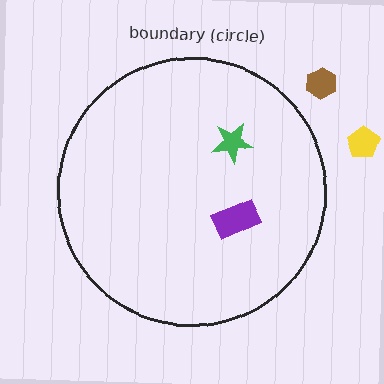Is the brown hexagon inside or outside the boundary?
Outside.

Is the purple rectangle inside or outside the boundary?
Inside.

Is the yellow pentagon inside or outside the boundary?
Outside.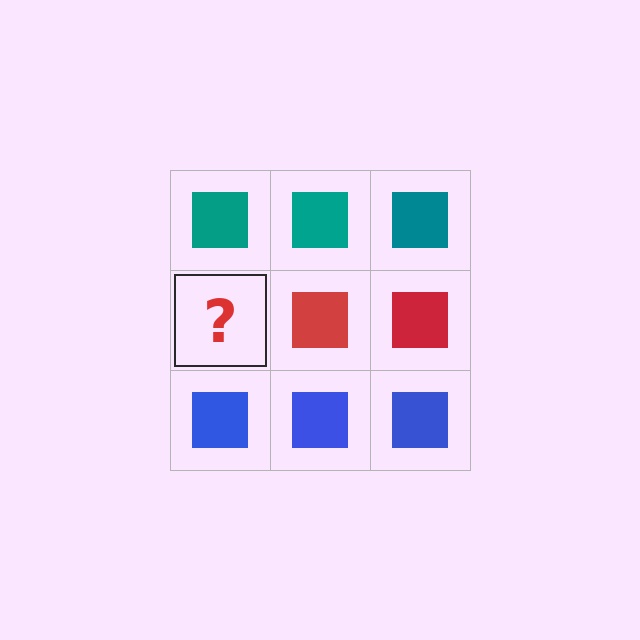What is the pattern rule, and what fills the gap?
The rule is that each row has a consistent color. The gap should be filled with a red square.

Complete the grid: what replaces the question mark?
The question mark should be replaced with a red square.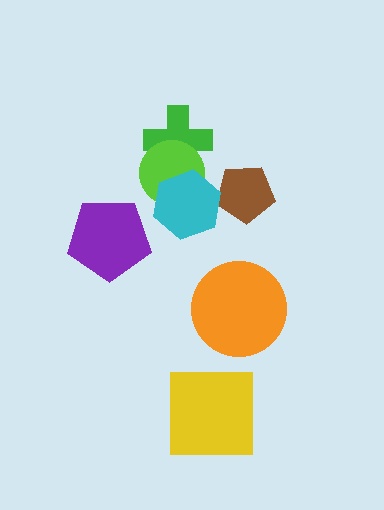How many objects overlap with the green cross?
1 object overlaps with the green cross.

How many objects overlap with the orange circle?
0 objects overlap with the orange circle.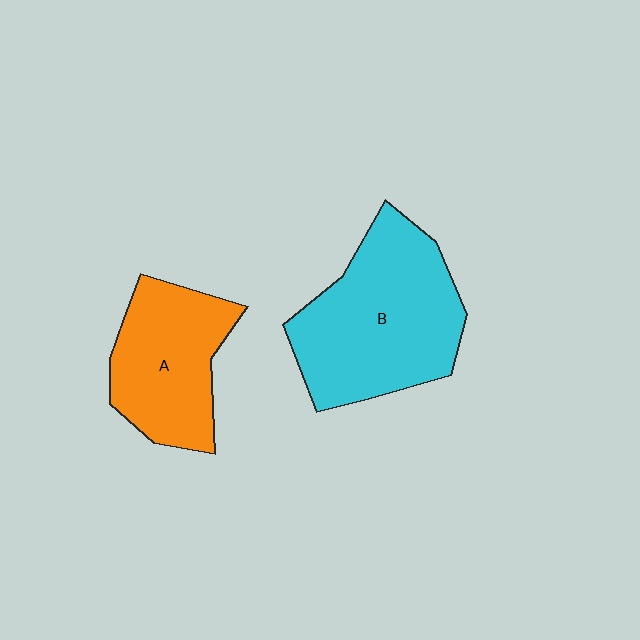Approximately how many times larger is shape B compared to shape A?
Approximately 1.4 times.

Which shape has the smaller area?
Shape A (orange).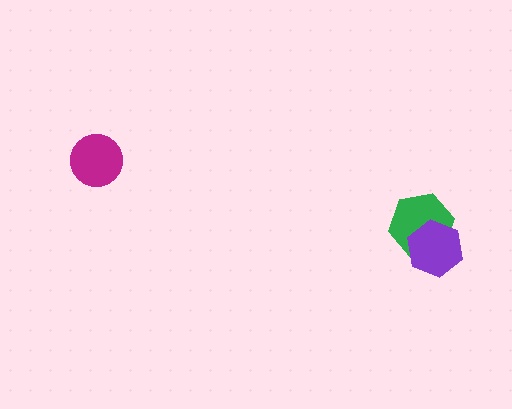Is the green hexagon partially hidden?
Yes, it is partially covered by another shape.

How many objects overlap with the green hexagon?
1 object overlaps with the green hexagon.